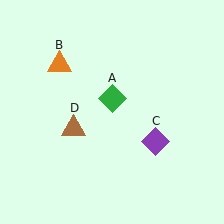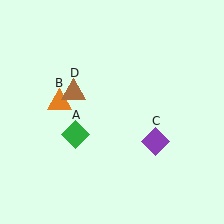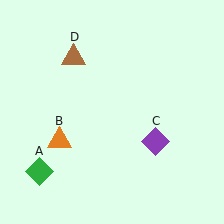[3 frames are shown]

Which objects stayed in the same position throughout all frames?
Purple diamond (object C) remained stationary.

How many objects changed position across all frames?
3 objects changed position: green diamond (object A), orange triangle (object B), brown triangle (object D).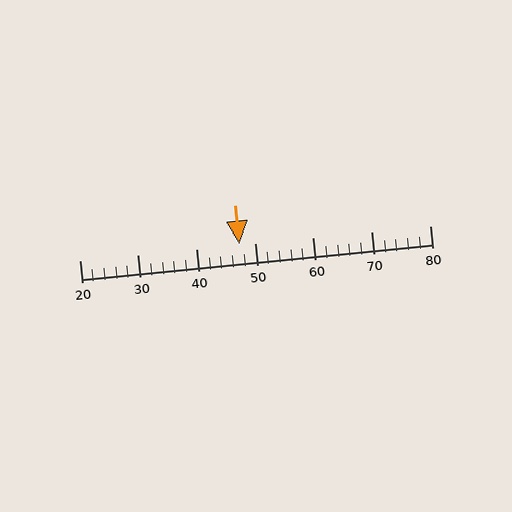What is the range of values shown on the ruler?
The ruler shows values from 20 to 80.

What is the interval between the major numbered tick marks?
The major tick marks are spaced 10 units apart.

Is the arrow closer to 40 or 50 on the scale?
The arrow is closer to 50.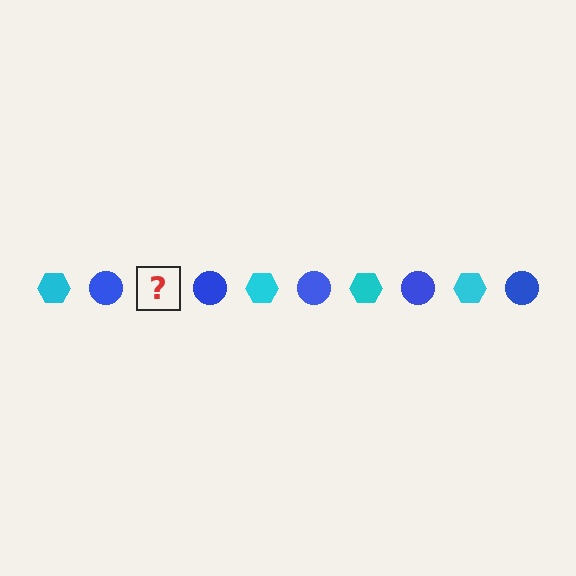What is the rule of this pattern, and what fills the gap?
The rule is that the pattern alternates between cyan hexagon and blue circle. The gap should be filled with a cyan hexagon.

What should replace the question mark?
The question mark should be replaced with a cyan hexagon.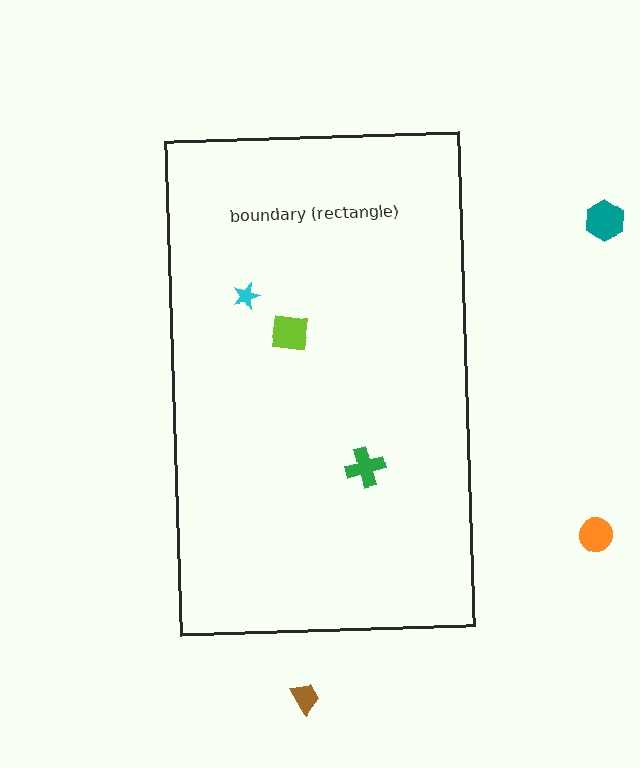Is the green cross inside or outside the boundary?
Inside.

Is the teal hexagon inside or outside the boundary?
Outside.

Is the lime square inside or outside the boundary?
Inside.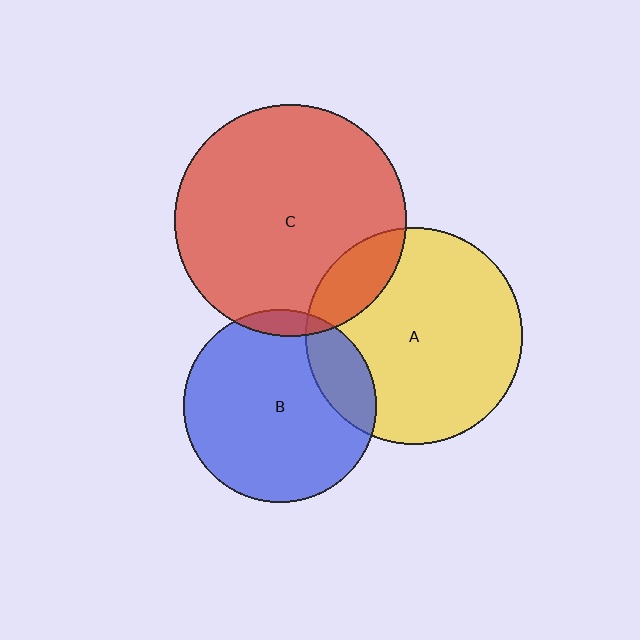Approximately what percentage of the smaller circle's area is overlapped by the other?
Approximately 15%.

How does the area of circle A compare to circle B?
Approximately 1.3 times.